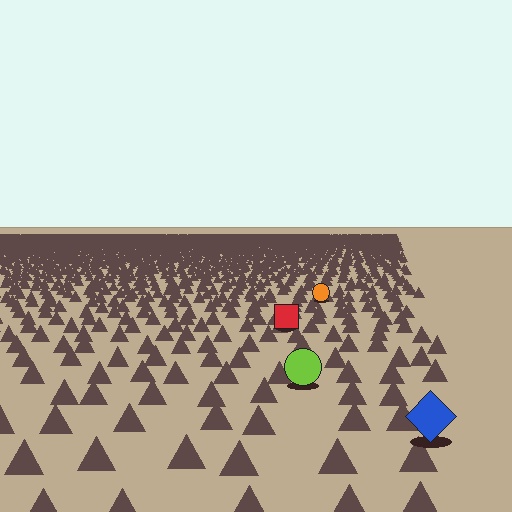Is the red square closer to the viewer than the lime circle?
No. The lime circle is closer — you can tell from the texture gradient: the ground texture is coarser near it.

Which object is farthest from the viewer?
The orange circle is farthest from the viewer. It appears smaller and the ground texture around it is denser.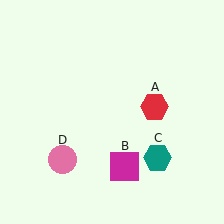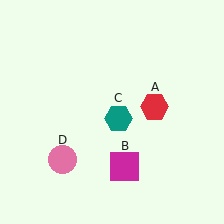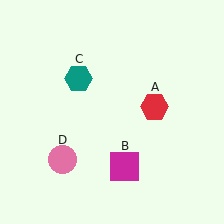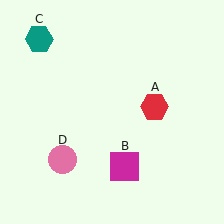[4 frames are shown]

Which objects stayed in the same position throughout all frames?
Red hexagon (object A) and magenta square (object B) and pink circle (object D) remained stationary.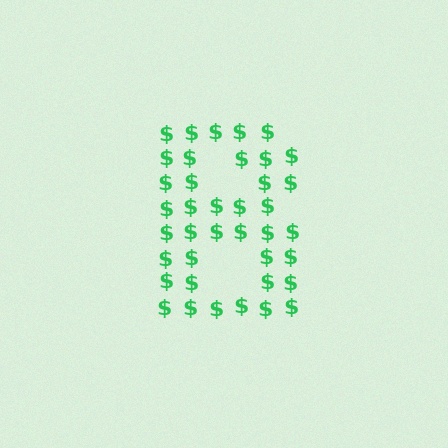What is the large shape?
The large shape is the letter B.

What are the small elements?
The small elements are dollar signs.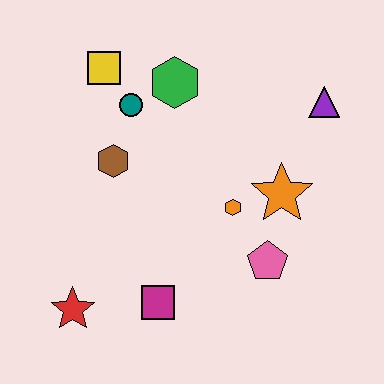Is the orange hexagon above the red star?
Yes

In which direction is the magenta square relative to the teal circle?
The magenta square is below the teal circle.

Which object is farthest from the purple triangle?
The red star is farthest from the purple triangle.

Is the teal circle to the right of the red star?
Yes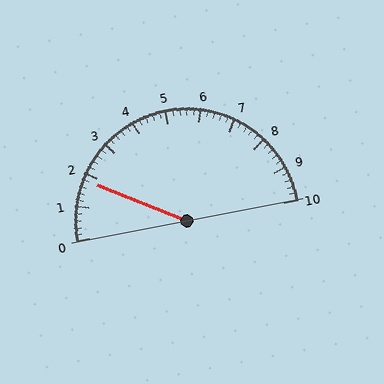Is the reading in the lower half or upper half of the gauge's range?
The reading is in the lower half of the range (0 to 10).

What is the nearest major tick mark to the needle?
The nearest major tick mark is 2.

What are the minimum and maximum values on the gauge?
The gauge ranges from 0 to 10.